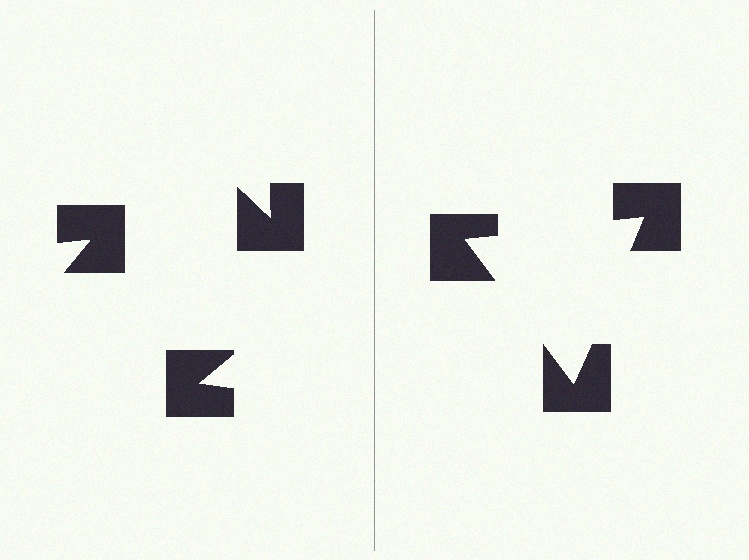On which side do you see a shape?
An illusory triangle appears on the right side. On the left side the wedge cuts are rotated, so no coherent shape forms.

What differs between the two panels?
The notched squares are positioned identically on both sides; only the wedge orientations differ. On the right they align to a triangle; on the left they are misaligned.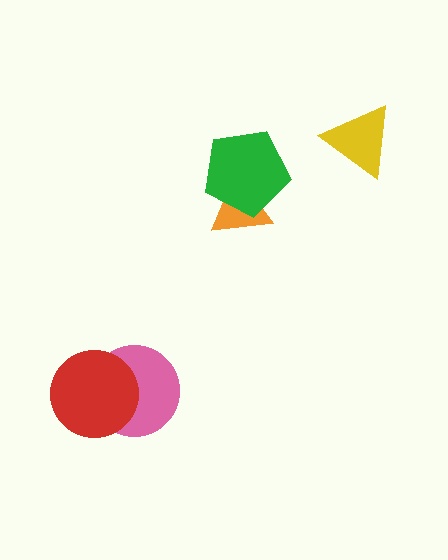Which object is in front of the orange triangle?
The green pentagon is in front of the orange triangle.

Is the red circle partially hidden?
No, no other shape covers it.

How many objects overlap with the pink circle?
1 object overlaps with the pink circle.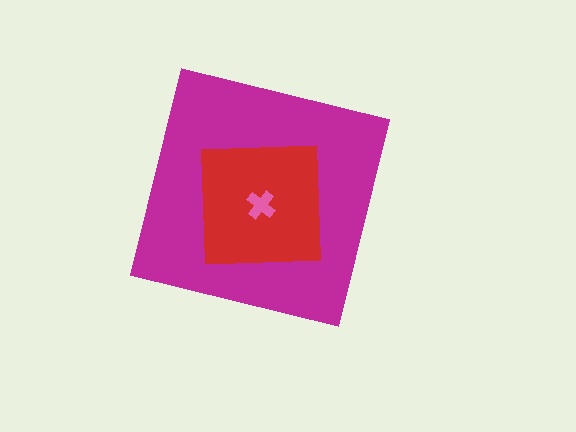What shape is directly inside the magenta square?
The red square.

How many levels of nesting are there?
3.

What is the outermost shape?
The magenta square.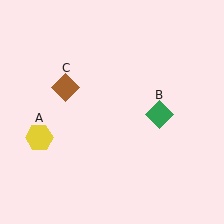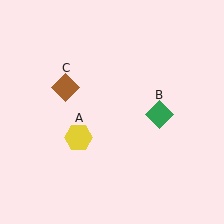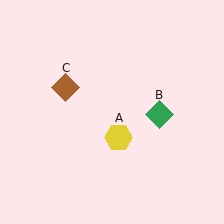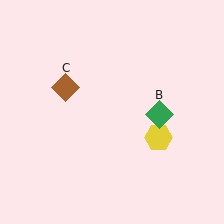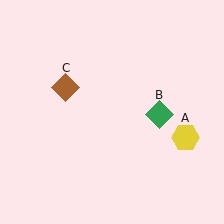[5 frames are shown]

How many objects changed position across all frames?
1 object changed position: yellow hexagon (object A).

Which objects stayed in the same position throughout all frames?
Green diamond (object B) and brown diamond (object C) remained stationary.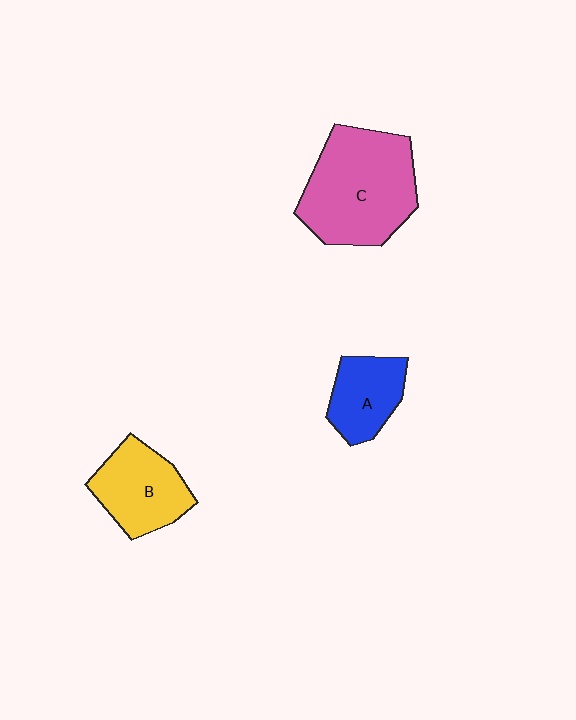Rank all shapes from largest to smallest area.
From largest to smallest: C (pink), B (yellow), A (blue).